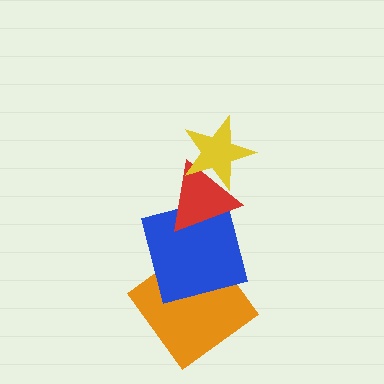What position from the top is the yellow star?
The yellow star is 1st from the top.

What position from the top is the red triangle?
The red triangle is 2nd from the top.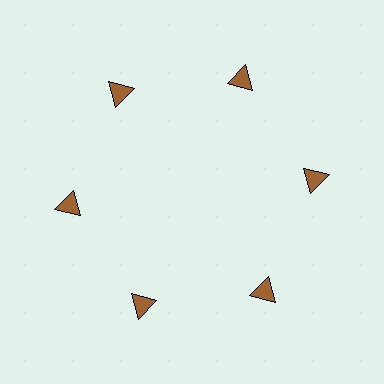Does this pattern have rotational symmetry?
Yes, this pattern has 6-fold rotational symmetry. It looks the same after rotating 60 degrees around the center.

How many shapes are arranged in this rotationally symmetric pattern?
There are 6 shapes, arranged in 6 groups of 1.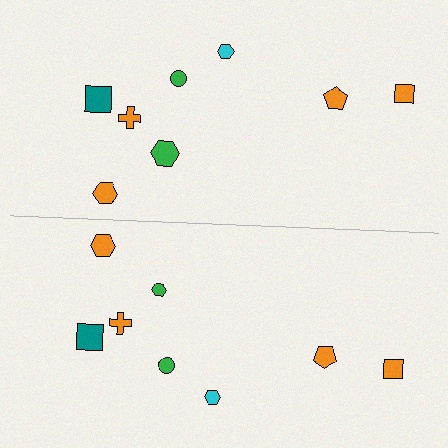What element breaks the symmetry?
The green hexagon on the bottom side has a different size than its mirror counterpart.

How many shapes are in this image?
There are 16 shapes in this image.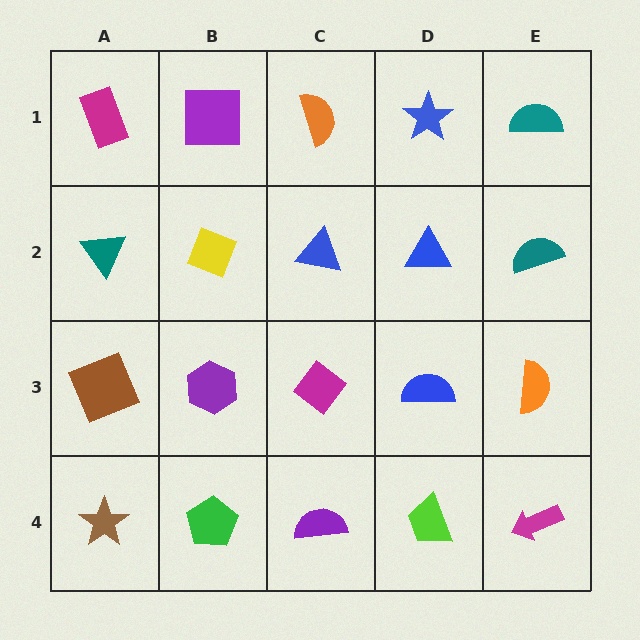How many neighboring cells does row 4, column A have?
2.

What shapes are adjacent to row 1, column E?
A teal semicircle (row 2, column E), a blue star (row 1, column D).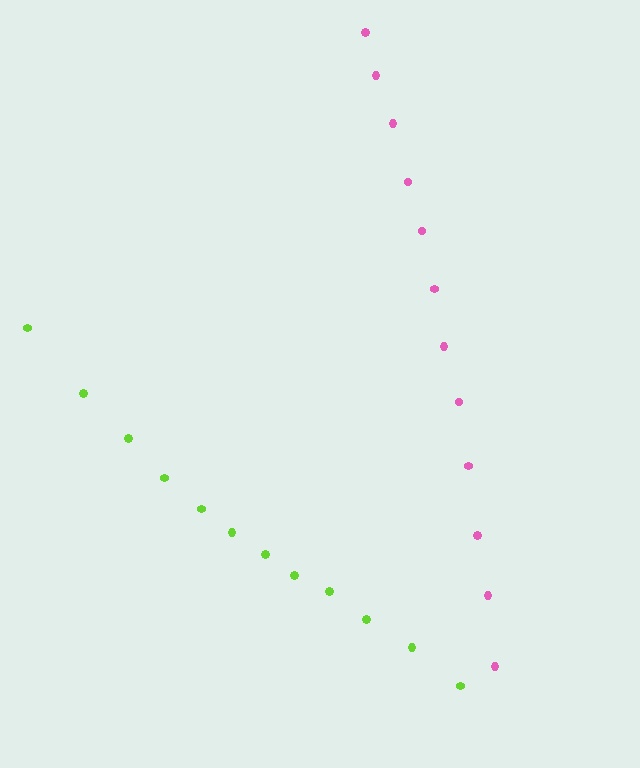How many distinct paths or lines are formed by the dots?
There are 2 distinct paths.